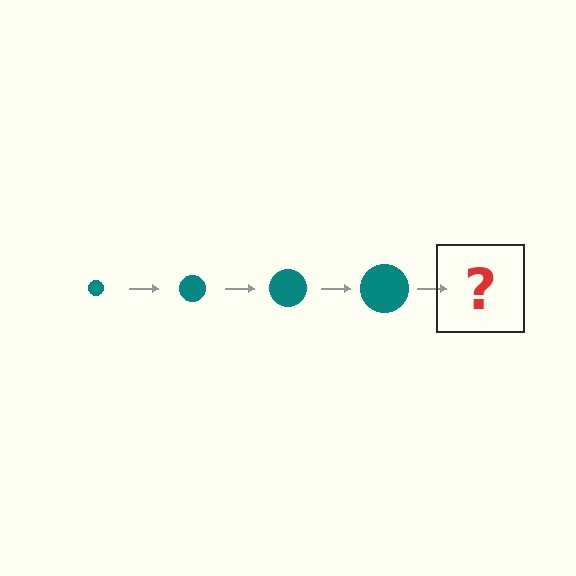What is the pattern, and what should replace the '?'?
The pattern is that the circle gets progressively larger each step. The '?' should be a teal circle, larger than the previous one.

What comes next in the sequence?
The next element should be a teal circle, larger than the previous one.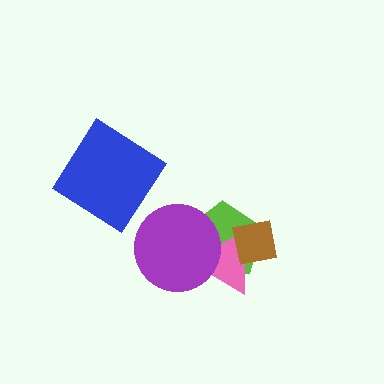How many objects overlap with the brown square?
2 objects overlap with the brown square.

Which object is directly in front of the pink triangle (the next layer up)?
The purple circle is directly in front of the pink triangle.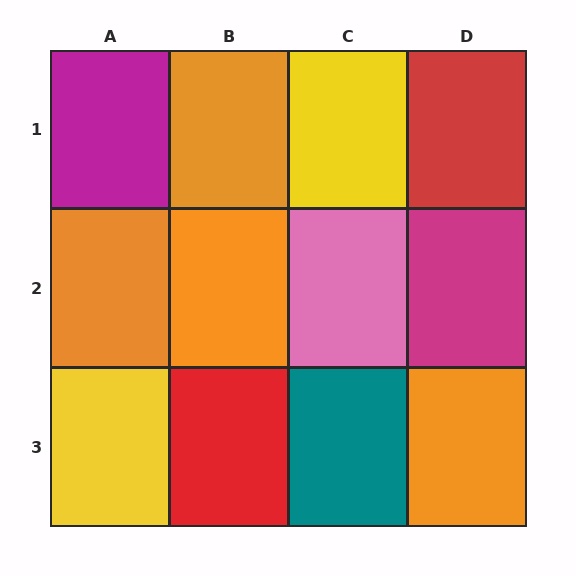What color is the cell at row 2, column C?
Pink.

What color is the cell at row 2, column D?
Magenta.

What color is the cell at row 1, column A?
Magenta.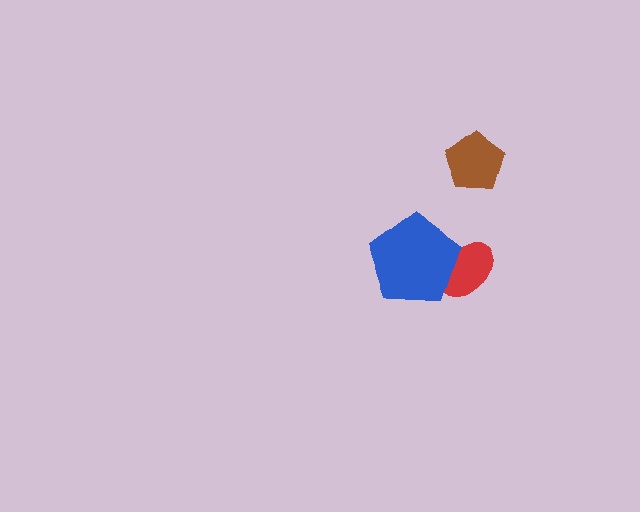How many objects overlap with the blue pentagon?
1 object overlaps with the blue pentagon.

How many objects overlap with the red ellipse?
1 object overlaps with the red ellipse.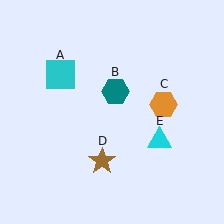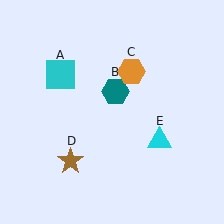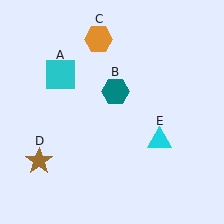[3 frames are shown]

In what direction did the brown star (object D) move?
The brown star (object D) moved left.